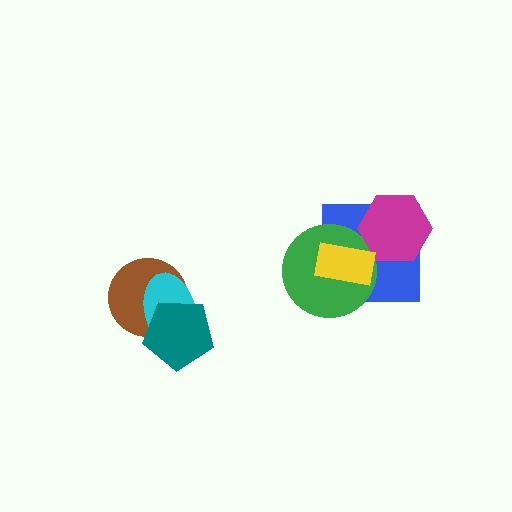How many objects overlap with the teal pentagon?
2 objects overlap with the teal pentagon.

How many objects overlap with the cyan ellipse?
2 objects overlap with the cyan ellipse.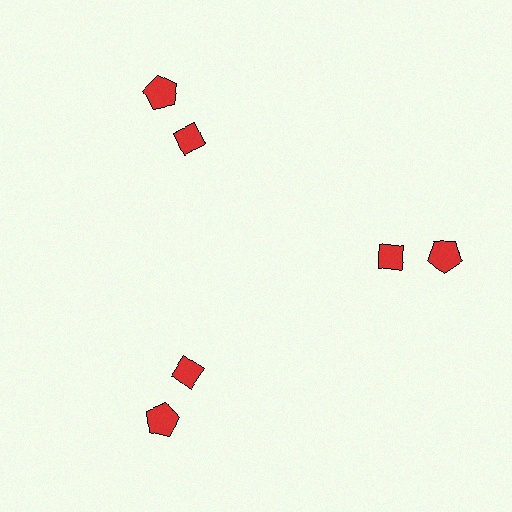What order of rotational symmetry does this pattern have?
This pattern has 3-fold rotational symmetry.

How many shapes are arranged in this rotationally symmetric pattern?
There are 6 shapes, arranged in 3 groups of 2.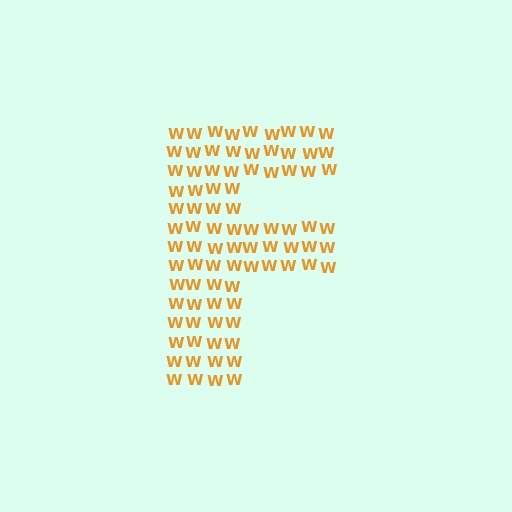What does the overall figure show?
The overall figure shows the letter F.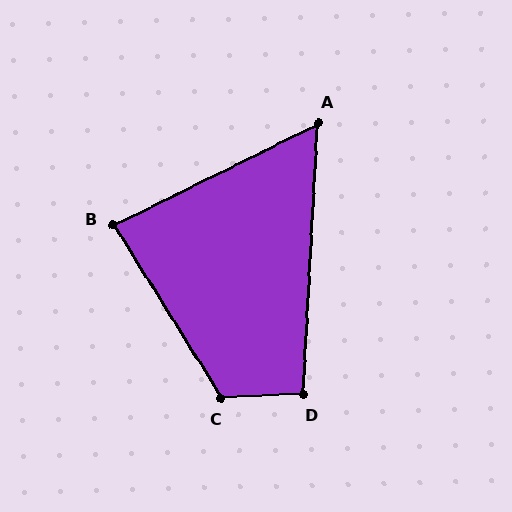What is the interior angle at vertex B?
Approximately 84 degrees (acute).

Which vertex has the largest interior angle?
C, at approximately 119 degrees.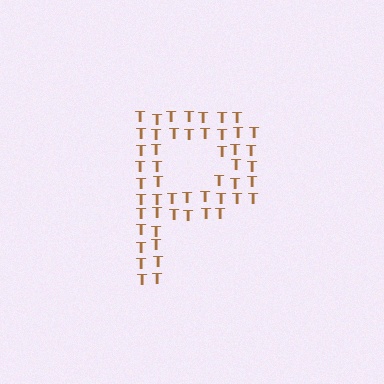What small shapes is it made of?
It is made of small letter T's.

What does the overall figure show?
The overall figure shows the letter P.